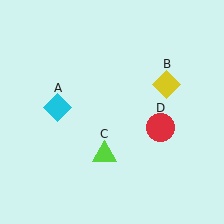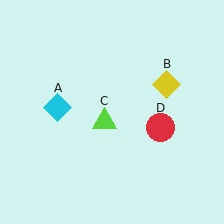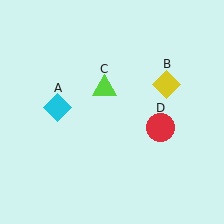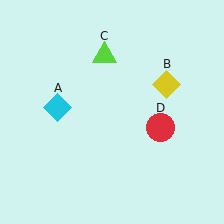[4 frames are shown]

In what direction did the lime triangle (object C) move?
The lime triangle (object C) moved up.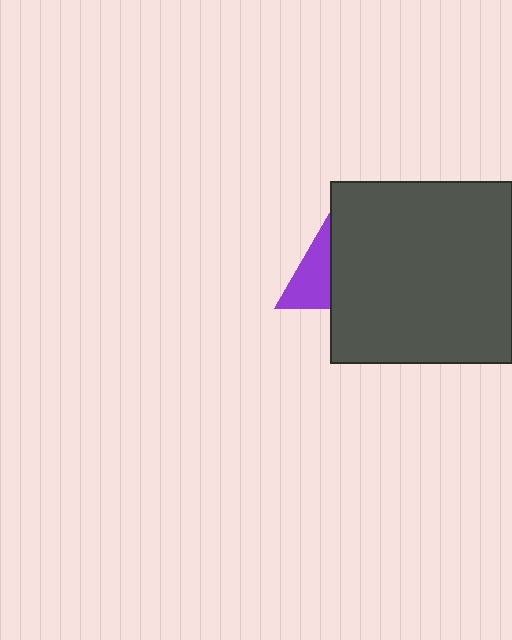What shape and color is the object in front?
The object in front is a dark gray square.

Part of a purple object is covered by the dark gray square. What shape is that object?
It is a triangle.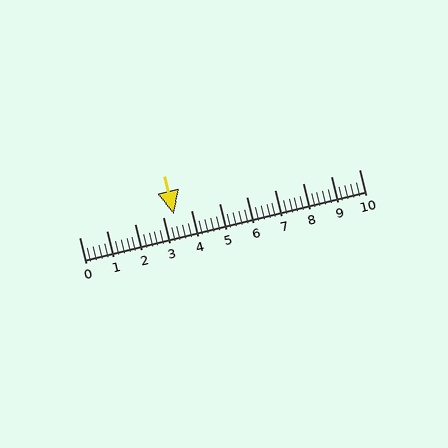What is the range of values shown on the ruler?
The ruler shows values from 0 to 10.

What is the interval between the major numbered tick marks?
The major tick marks are spaced 1 units apart.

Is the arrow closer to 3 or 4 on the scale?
The arrow is closer to 3.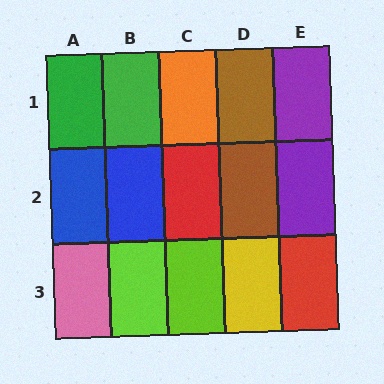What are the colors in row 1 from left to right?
Green, green, orange, brown, purple.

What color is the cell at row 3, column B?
Lime.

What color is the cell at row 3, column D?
Yellow.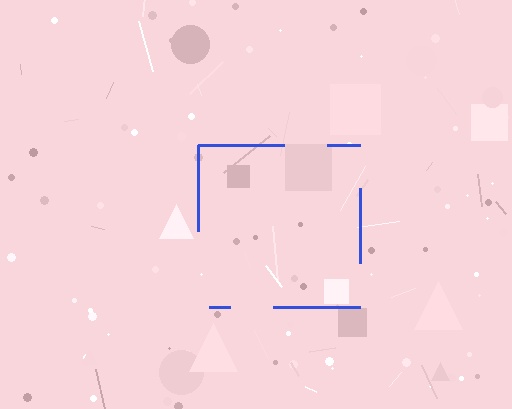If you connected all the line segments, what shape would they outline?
They would outline a square.